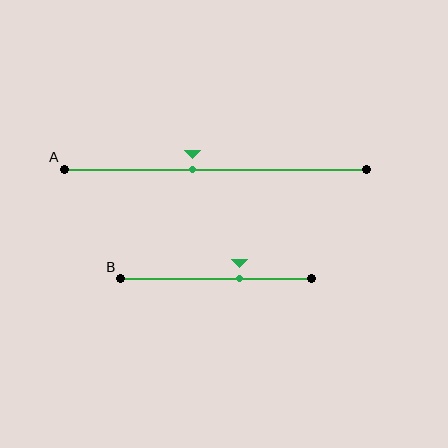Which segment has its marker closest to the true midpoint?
Segment A has its marker closest to the true midpoint.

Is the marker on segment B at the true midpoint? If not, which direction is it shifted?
No, the marker on segment B is shifted to the right by about 12% of the segment length.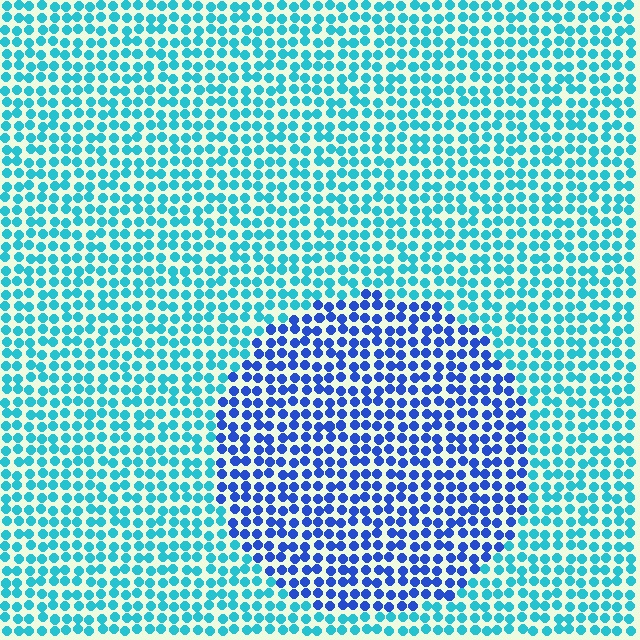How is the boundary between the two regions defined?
The boundary is defined purely by a slight shift in hue (about 42 degrees). Spacing, size, and orientation are identical on both sides.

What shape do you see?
I see a circle.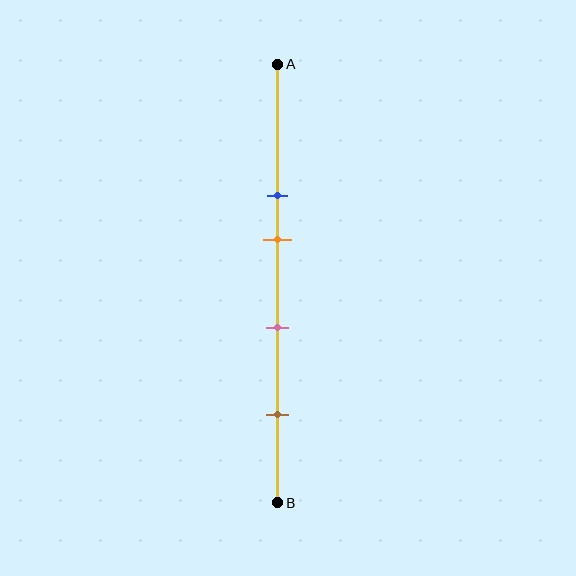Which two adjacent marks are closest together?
The blue and orange marks are the closest adjacent pair.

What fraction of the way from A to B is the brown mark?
The brown mark is approximately 80% (0.8) of the way from A to B.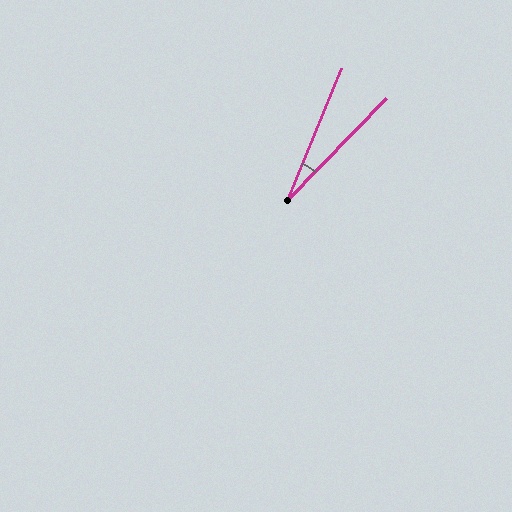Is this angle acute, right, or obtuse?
It is acute.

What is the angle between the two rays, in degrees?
Approximately 22 degrees.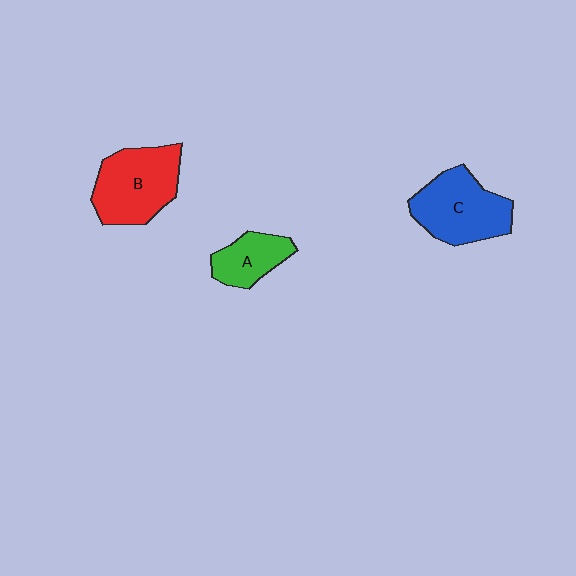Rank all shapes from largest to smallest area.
From largest to smallest: B (red), C (blue), A (green).